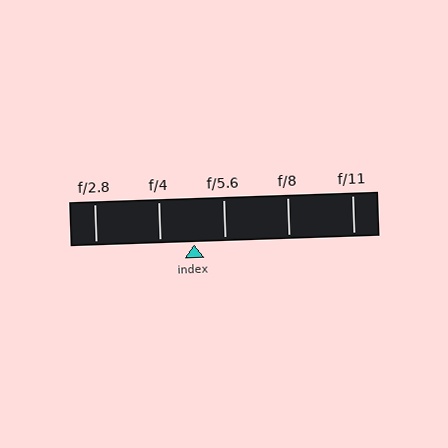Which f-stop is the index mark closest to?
The index mark is closest to f/5.6.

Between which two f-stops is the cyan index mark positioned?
The index mark is between f/4 and f/5.6.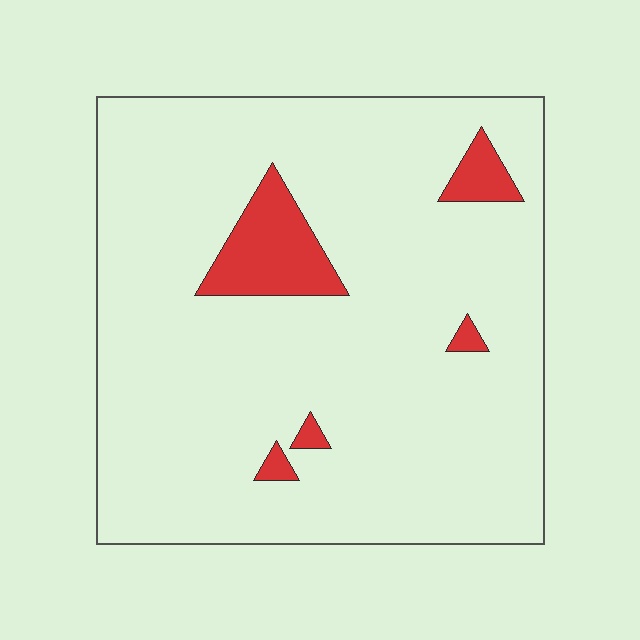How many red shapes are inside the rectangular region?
5.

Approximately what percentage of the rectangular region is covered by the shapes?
Approximately 10%.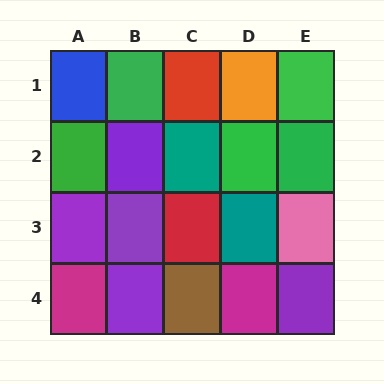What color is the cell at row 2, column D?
Green.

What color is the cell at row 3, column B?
Purple.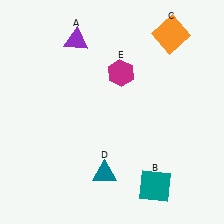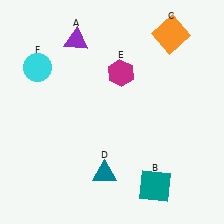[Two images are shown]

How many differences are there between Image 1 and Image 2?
There is 1 difference between the two images.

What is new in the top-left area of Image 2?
A cyan circle (F) was added in the top-left area of Image 2.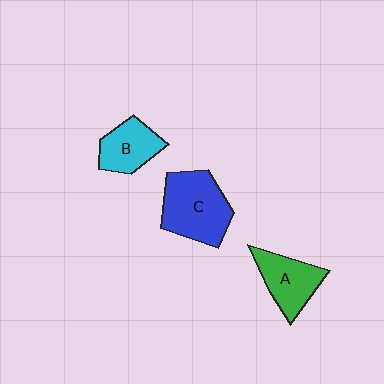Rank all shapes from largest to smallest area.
From largest to smallest: C (blue), A (green), B (cyan).